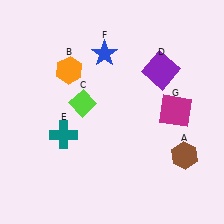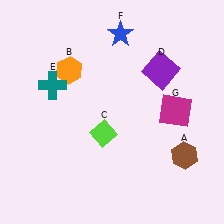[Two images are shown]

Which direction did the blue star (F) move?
The blue star (F) moved up.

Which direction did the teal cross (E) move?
The teal cross (E) moved up.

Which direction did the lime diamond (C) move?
The lime diamond (C) moved down.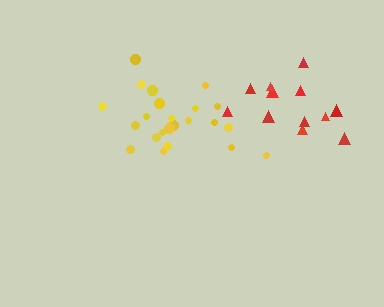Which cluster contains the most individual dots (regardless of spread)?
Yellow (24).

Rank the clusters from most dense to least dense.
yellow, red.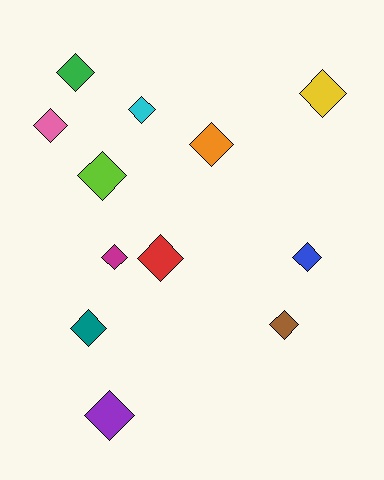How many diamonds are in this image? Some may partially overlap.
There are 12 diamonds.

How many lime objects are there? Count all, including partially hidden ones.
There is 1 lime object.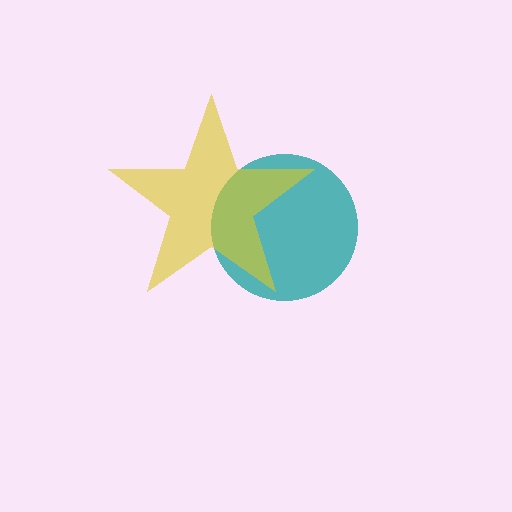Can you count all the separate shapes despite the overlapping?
Yes, there are 2 separate shapes.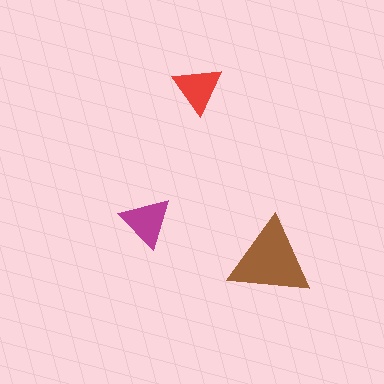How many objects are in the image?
There are 3 objects in the image.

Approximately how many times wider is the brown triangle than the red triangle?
About 1.5 times wider.